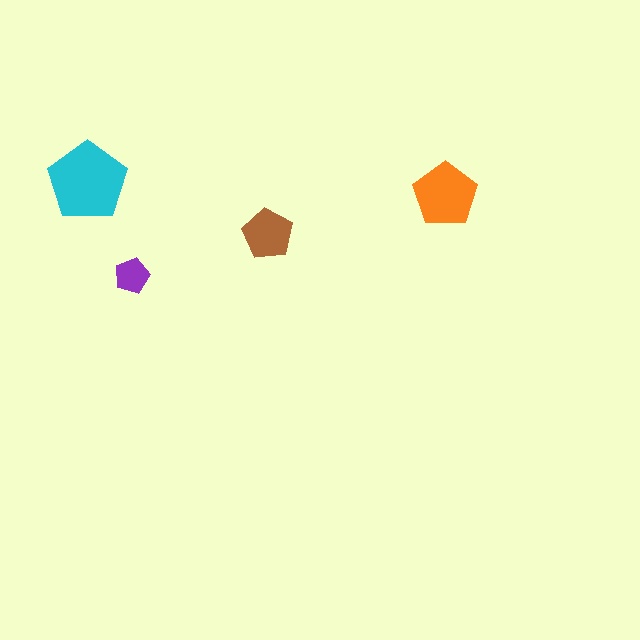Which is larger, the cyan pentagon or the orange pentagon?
The cyan one.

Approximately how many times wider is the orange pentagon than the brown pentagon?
About 1.5 times wider.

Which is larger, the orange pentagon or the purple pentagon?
The orange one.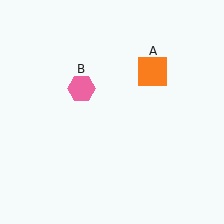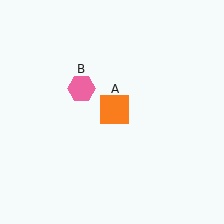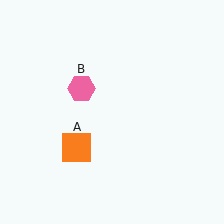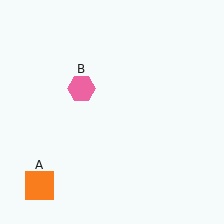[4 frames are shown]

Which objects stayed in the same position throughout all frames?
Pink hexagon (object B) remained stationary.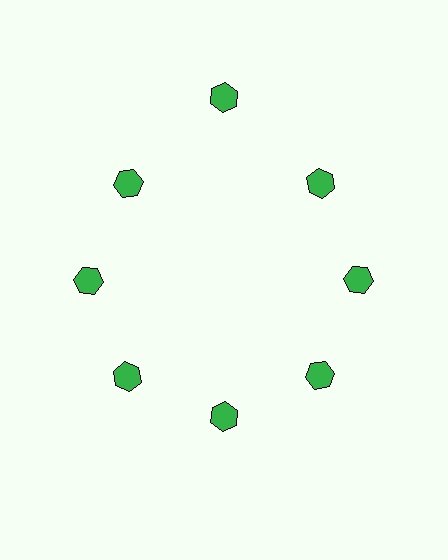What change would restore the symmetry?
The symmetry would be restored by moving it inward, back onto the ring so that all 8 hexagons sit at equal angles and equal distance from the center.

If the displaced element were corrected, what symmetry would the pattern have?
It would have 8-fold rotational symmetry — the pattern would map onto itself every 45 degrees.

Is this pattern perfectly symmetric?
No. The 8 green hexagons are arranged in a ring, but one element near the 12 o'clock position is pushed outward from the center, breaking the 8-fold rotational symmetry.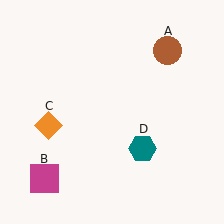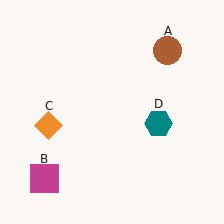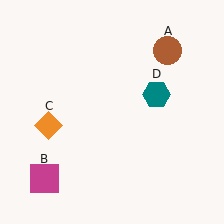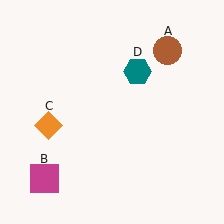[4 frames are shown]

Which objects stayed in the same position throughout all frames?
Brown circle (object A) and magenta square (object B) and orange diamond (object C) remained stationary.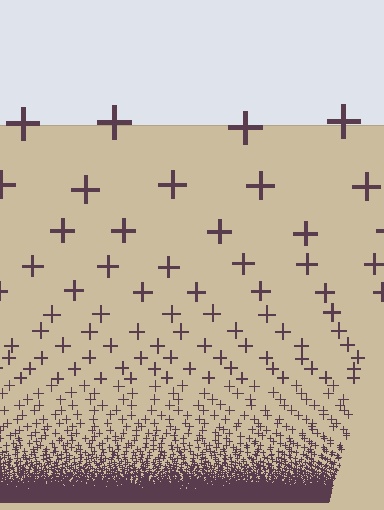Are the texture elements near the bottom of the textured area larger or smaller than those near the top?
Smaller. The gradient is inverted — elements near the bottom are smaller and denser.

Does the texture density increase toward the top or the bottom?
Density increases toward the bottom.